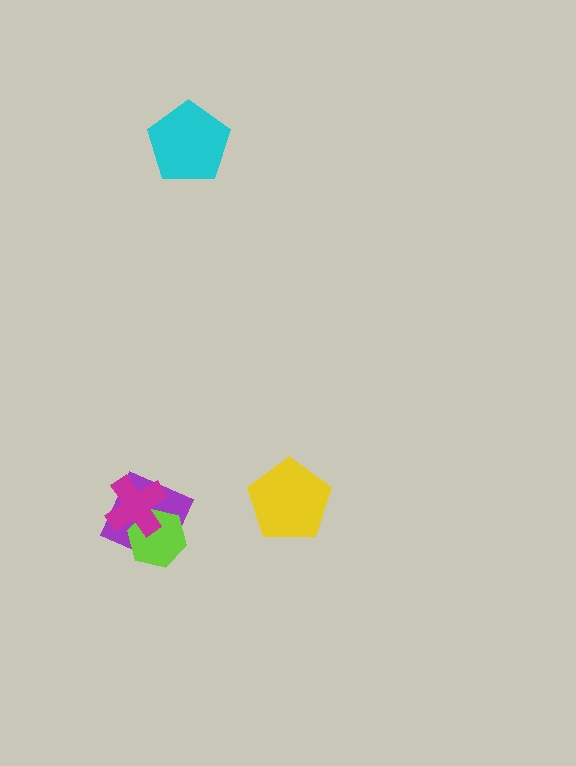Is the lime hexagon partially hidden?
Yes, it is partially covered by another shape.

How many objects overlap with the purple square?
2 objects overlap with the purple square.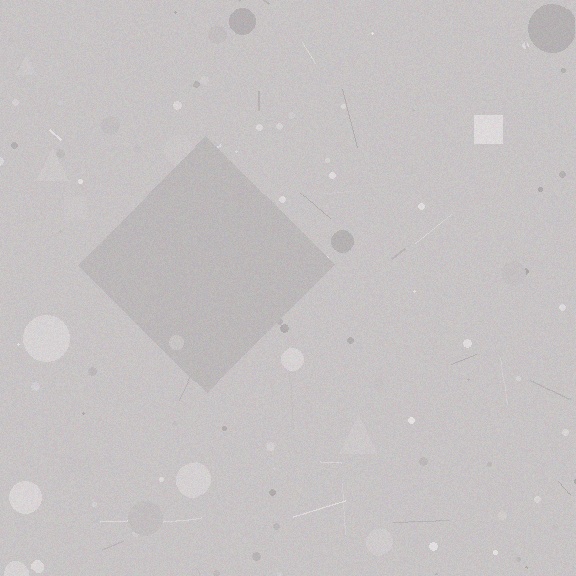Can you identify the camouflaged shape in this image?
The camouflaged shape is a diamond.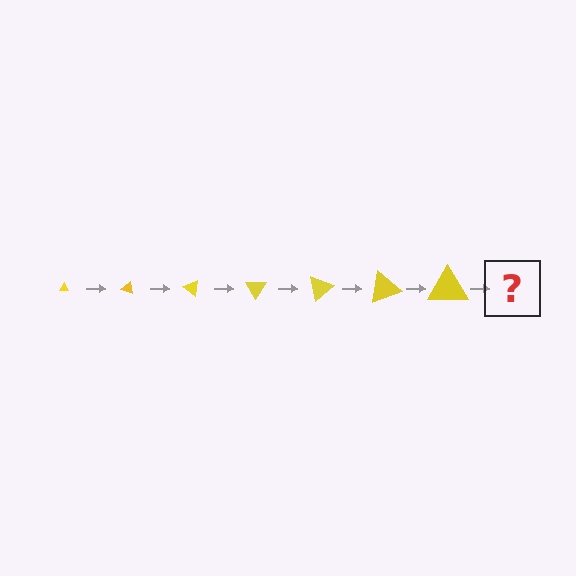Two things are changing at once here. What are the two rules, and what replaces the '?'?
The two rules are that the triangle grows larger each step and it rotates 20 degrees each step. The '?' should be a triangle, larger than the previous one and rotated 140 degrees from the start.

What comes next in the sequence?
The next element should be a triangle, larger than the previous one and rotated 140 degrees from the start.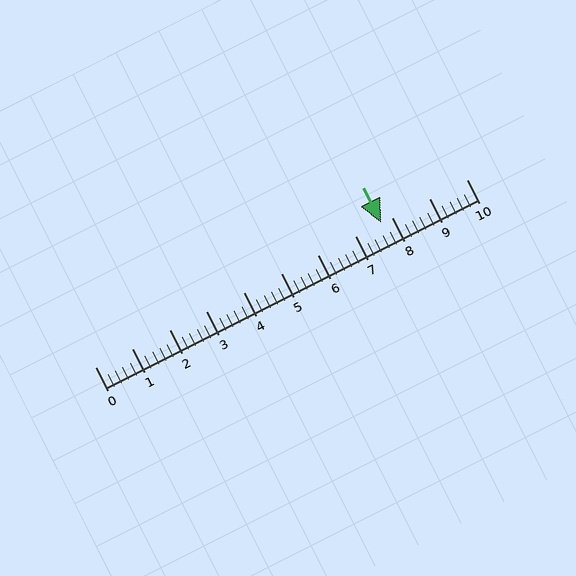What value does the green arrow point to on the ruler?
The green arrow points to approximately 7.7.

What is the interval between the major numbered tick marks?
The major tick marks are spaced 1 units apart.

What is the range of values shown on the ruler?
The ruler shows values from 0 to 10.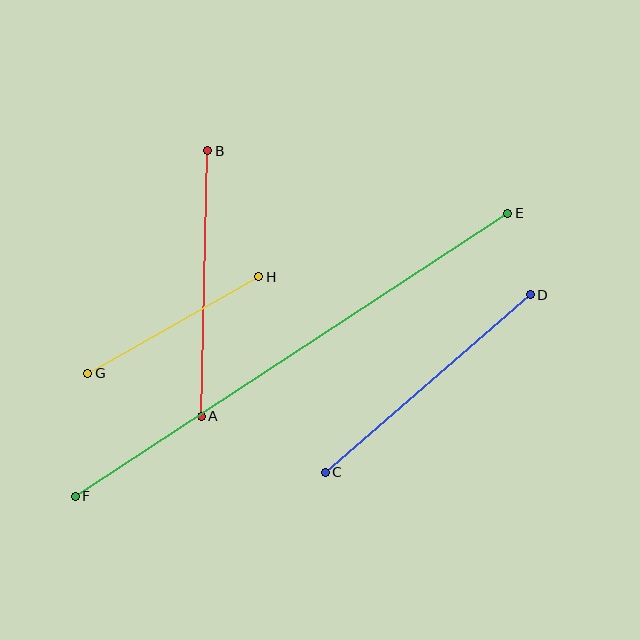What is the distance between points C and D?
The distance is approximately 271 pixels.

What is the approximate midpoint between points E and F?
The midpoint is at approximately (291, 355) pixels.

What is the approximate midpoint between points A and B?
The midpoint is at approximately (205, 284) pixels.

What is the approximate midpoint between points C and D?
The midpoint is at approximately (428, 384) pixels.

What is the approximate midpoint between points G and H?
The midpoint is at approximately (173, 325) pixels.